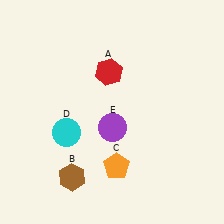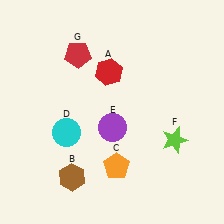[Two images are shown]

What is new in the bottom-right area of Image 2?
A lime star (F) was added in the bottom-right area of Image 2.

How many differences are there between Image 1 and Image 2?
There are 2 differences between the two images.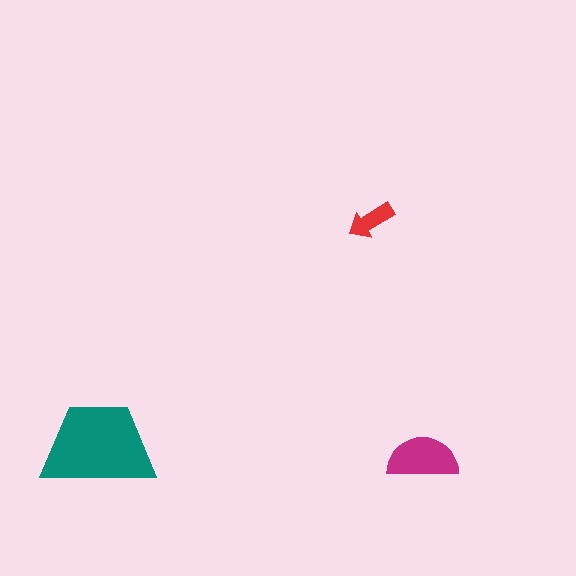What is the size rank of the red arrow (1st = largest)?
3rd.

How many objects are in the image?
There are 3 objects in the image.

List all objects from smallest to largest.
The red arrow, the magenta semicircle, the teal trapezoid.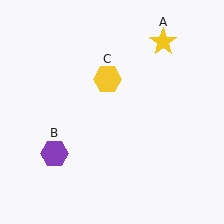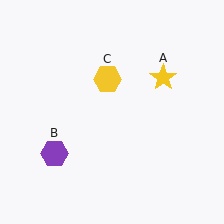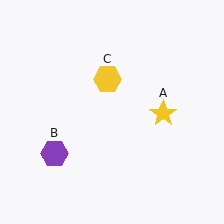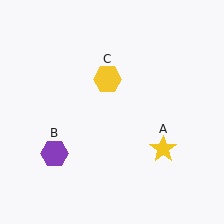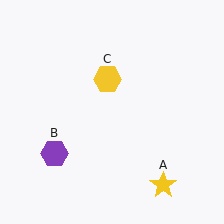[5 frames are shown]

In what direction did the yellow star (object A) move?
The yellow star (object A) moved down.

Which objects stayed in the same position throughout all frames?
Purple hexagon (object B) and yellow hexagon (object C) remained stationary.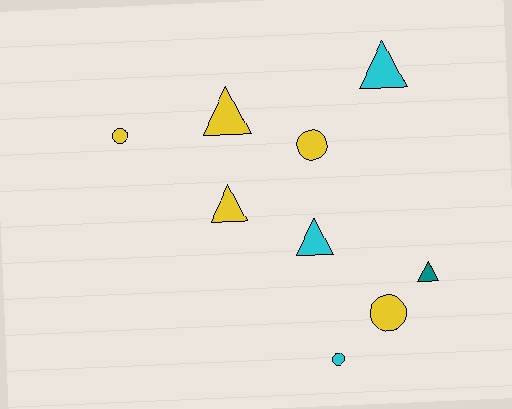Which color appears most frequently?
Yellow, with 5 objects.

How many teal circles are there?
There are no teal circles.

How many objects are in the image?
There are 9 objects.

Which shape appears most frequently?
Triangle, with 5 objects.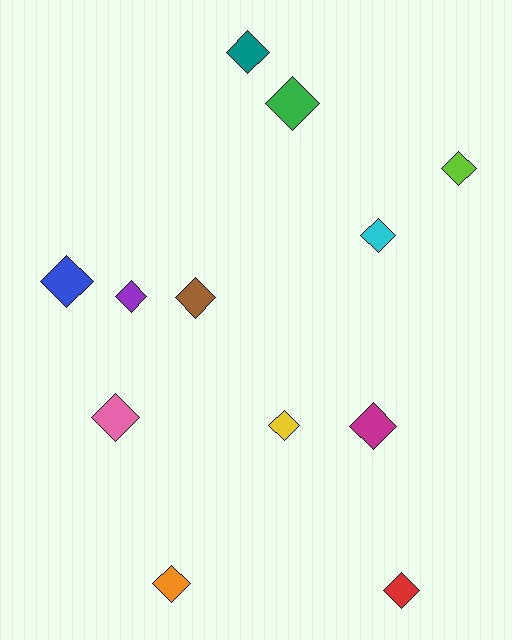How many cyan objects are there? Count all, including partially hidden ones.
There is 1 cyan object.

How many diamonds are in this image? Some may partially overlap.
There are 12 diamonds.